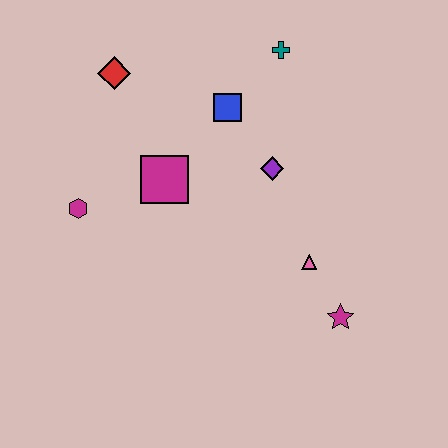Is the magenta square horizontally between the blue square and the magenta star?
No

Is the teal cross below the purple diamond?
No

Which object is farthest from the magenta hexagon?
The magenta star is farthest from the magenta hexagon.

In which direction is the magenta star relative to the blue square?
The magenta star is below the blue square.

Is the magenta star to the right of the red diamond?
Yes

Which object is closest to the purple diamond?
The blue square is closest to the purple diamond.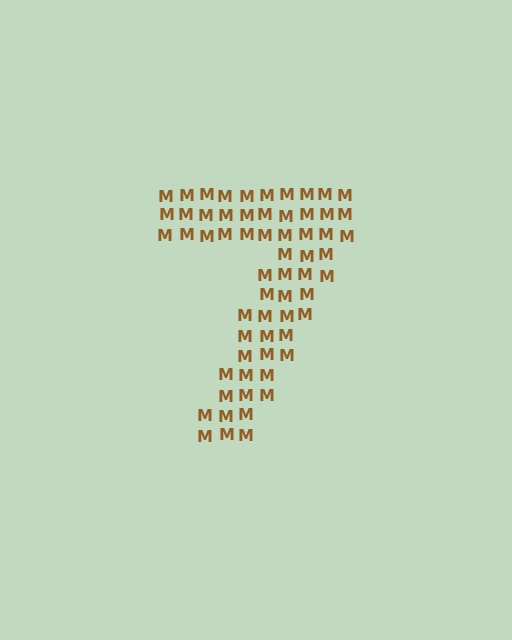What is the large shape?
The large shape is the digit 7.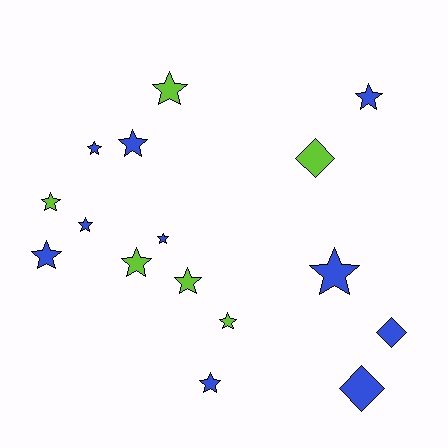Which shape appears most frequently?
Star, with 13 objects.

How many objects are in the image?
There are 16 objects.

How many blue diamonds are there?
There are 2 blue diamonds.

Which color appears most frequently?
Blue, with 10 objects.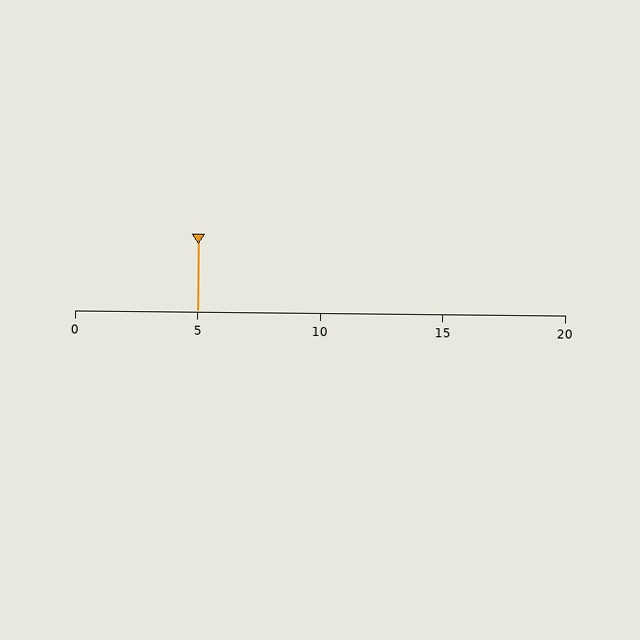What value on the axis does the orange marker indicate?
The marker indicates approximately 5.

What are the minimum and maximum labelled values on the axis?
The axis runs from 0 to 20.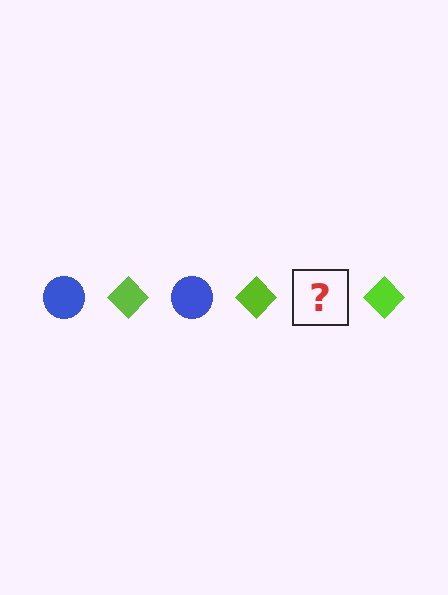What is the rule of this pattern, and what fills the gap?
The rule is that the pattern alternates between blue circle and lime diamond. The gap should be filled with a blue circle.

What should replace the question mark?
The question mark should be replaced with a blue circle.